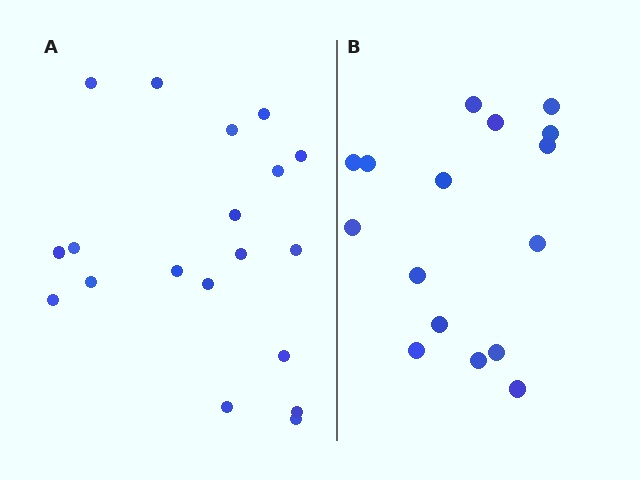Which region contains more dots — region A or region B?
Region A (the left region) has more dots.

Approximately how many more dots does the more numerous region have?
Region A has just a few more — roughly 2 or 3 more dots than region B.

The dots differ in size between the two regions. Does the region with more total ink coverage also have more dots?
No. Region B has more total ink coverage because its dots are larger, but region A actually contains more individual dots. Total area can be misleading — the number of items is what matters here.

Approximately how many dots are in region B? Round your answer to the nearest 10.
About 20 dots. (The exact count is 16, which rounds to 20.)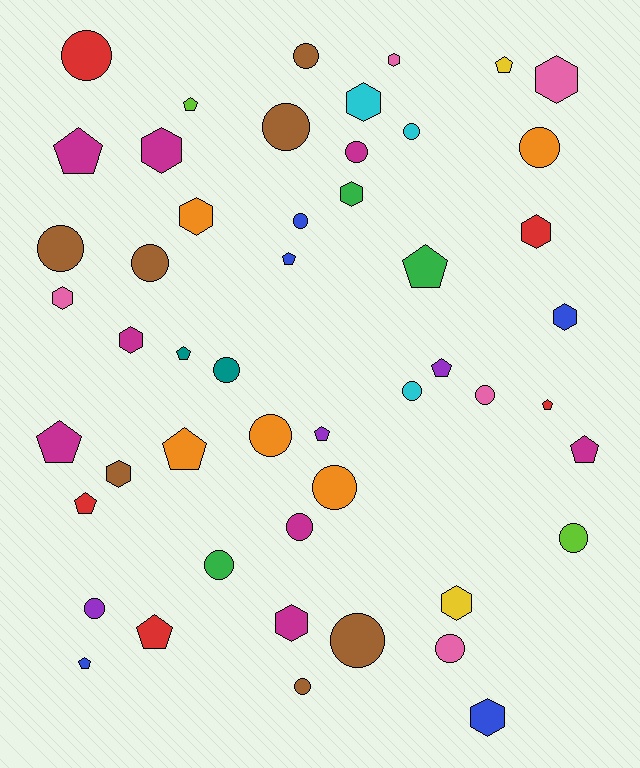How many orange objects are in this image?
There are 5 orange objects.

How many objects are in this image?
There are 50 objects.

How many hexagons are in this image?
There are 14 hexagons.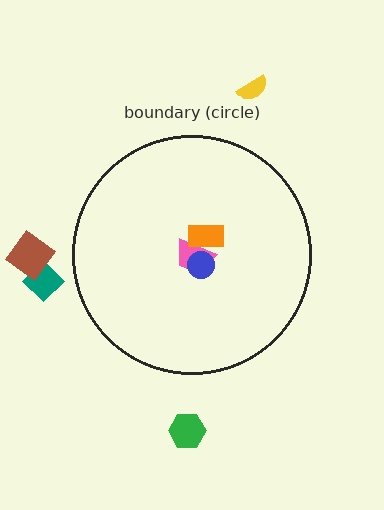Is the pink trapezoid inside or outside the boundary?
Inside.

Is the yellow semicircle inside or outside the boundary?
Outside.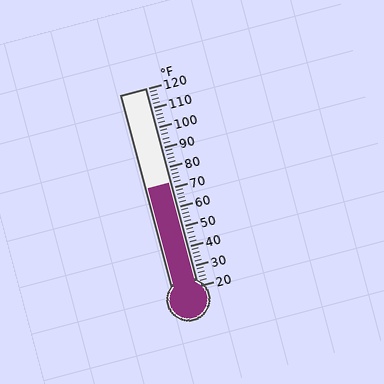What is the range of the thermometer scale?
The thermometer scale ranges from 20°F to 120°F.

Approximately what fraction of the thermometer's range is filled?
The thermometer is filled to approximately 50% of its range.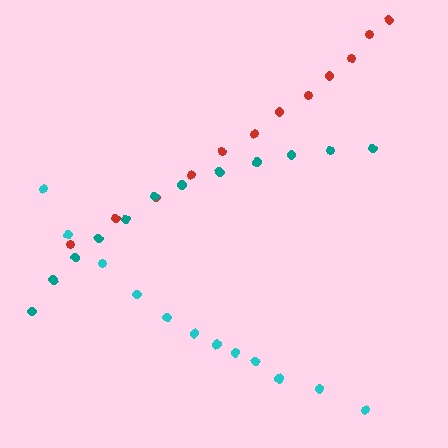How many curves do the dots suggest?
There are 3 distinct paths.